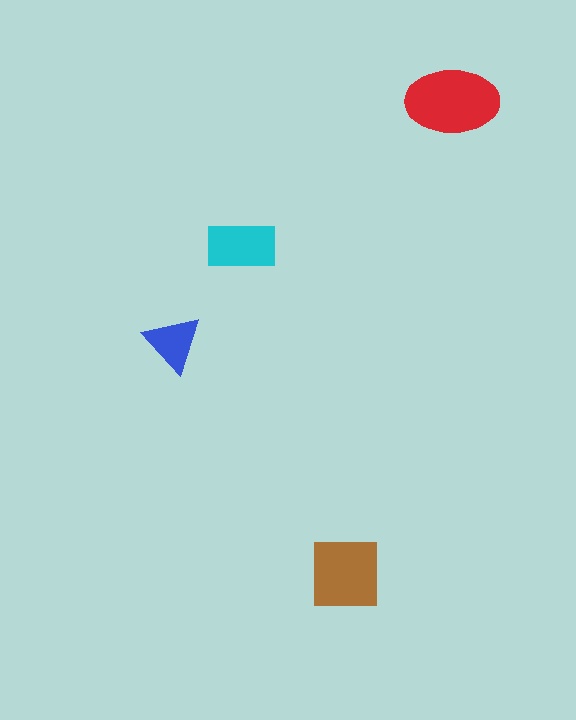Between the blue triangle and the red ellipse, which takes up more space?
The red ellipse.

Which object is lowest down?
The brown square is bottommost.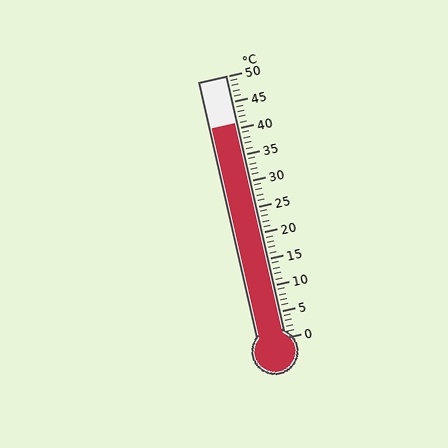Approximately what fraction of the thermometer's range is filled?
The thermometer is filled to approximately 80% of its range.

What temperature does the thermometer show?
The thermometer shows approximately 41°C.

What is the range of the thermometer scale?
The thermometer scale ranges from 0°C to 50°C.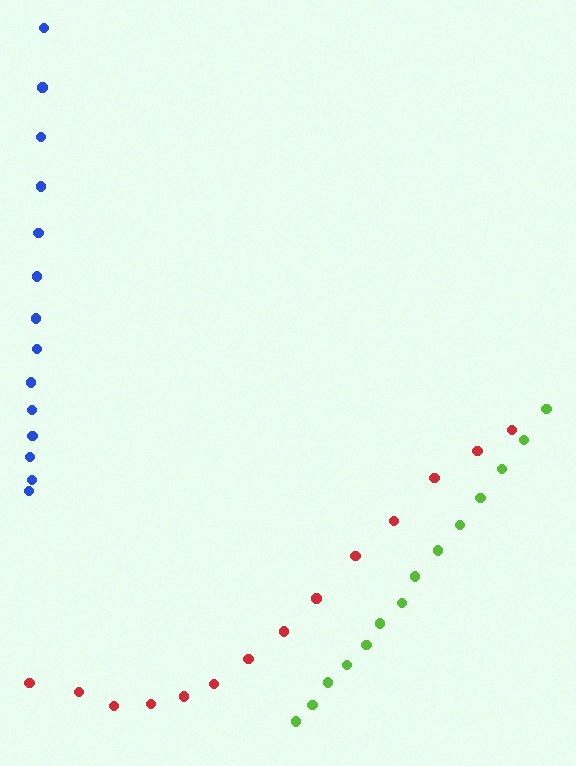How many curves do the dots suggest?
There are 3 distinct paths.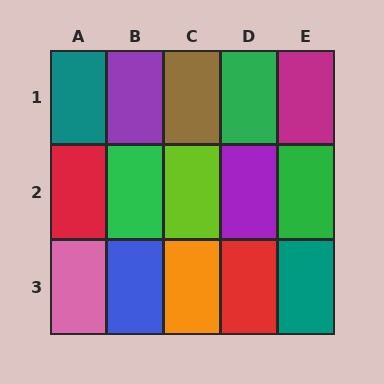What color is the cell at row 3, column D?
Red.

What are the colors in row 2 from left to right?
Red, green, lime, purple, green.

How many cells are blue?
1 cell is blue.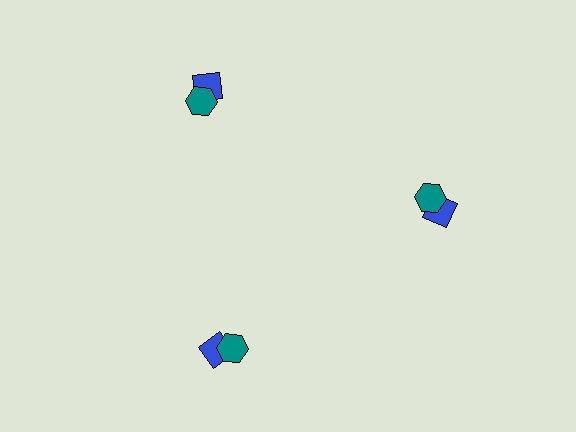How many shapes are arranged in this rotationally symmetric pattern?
There are 6 shapes, arranged in 3 groups of 2.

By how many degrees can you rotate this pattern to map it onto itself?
The pattern maps onto itself every 120 degrees of rotation.